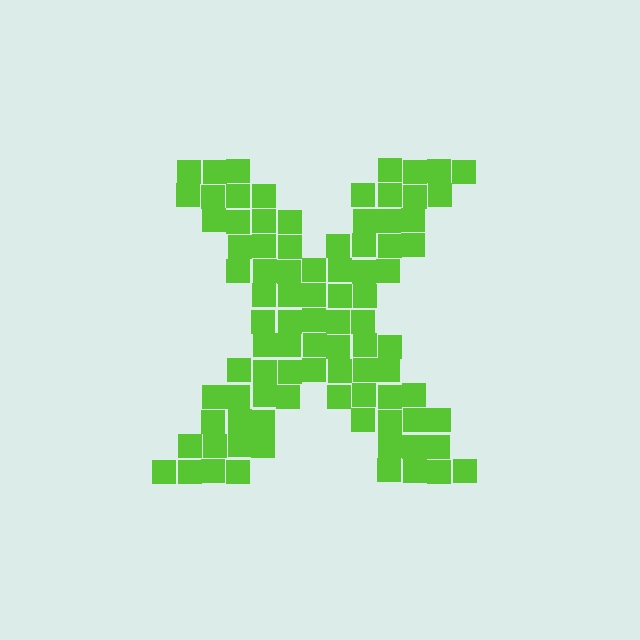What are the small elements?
The small elements are squares.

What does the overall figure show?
The overall figure shows the letter X.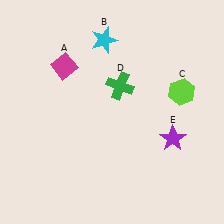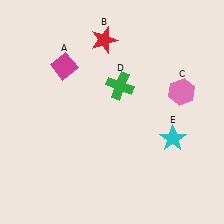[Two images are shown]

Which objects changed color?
B changed from cyan to red. C changed from lime to pink. E changed from purple to cyan.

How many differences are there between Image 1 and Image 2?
There are 3 differences between the two images.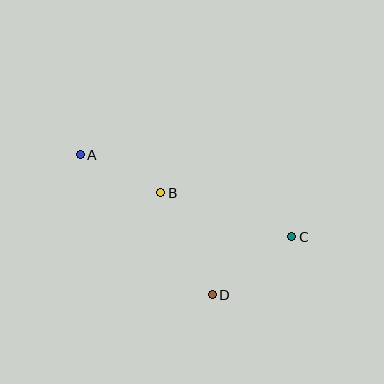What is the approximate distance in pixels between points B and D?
The distance between B and D is approximately 114 pixels.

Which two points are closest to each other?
Points A and B are closest to each other.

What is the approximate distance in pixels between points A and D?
The distance between A and D is approximately 193 pixels.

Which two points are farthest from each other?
Points A and C are farthest from each other.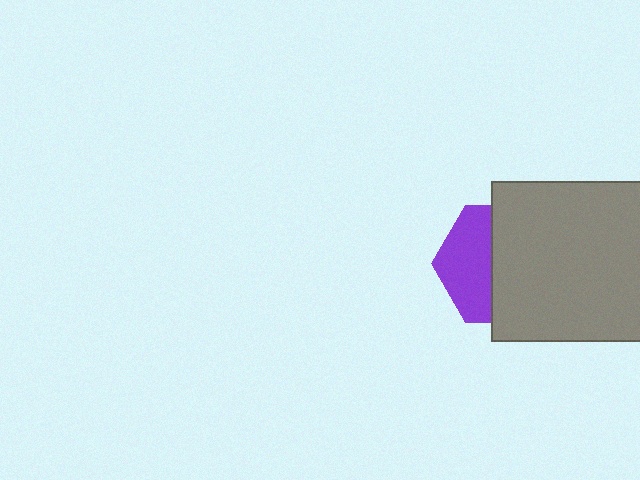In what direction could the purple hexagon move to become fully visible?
The purple hexagon could move left. That would shift it out from behind the gray square entirely.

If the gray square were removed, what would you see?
You would see the complete purple hexagon.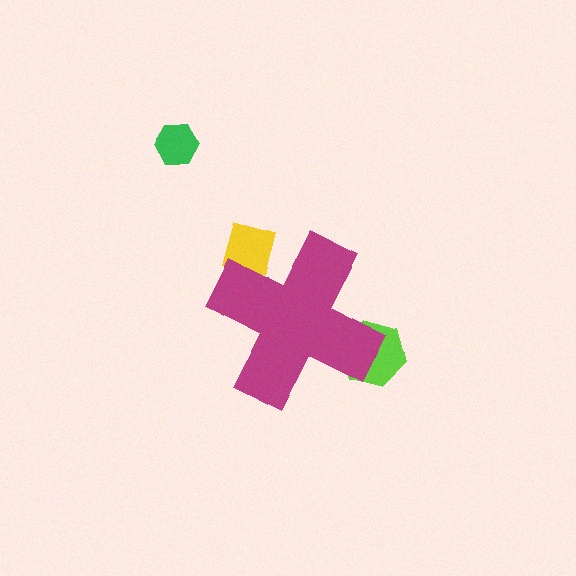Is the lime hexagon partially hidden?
Yes, the lime hexagon is partially hidden behind the magenta cross.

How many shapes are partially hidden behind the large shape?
3 shapes are partially hidden.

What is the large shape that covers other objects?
A magenta cross.